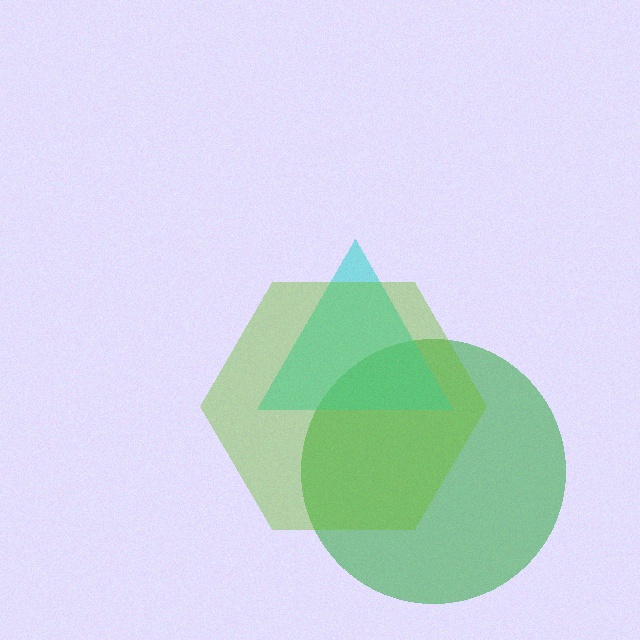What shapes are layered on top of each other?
The layered shapes are: a green circle, a cyan triangle, a lime hexagon.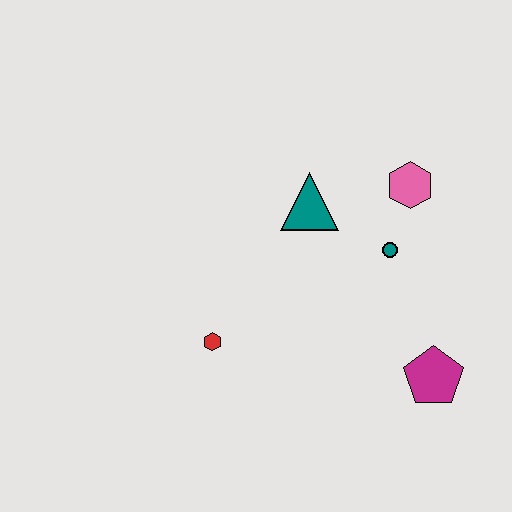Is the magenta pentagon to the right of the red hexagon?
Yes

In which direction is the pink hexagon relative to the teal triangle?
The pink hexagon is to the right of the teal triangle.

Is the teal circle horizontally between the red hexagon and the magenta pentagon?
Yes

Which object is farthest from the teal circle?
The red hexagon is farthest from the teal circle.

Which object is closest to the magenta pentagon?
The teal circle is closest to the magenta pentagon.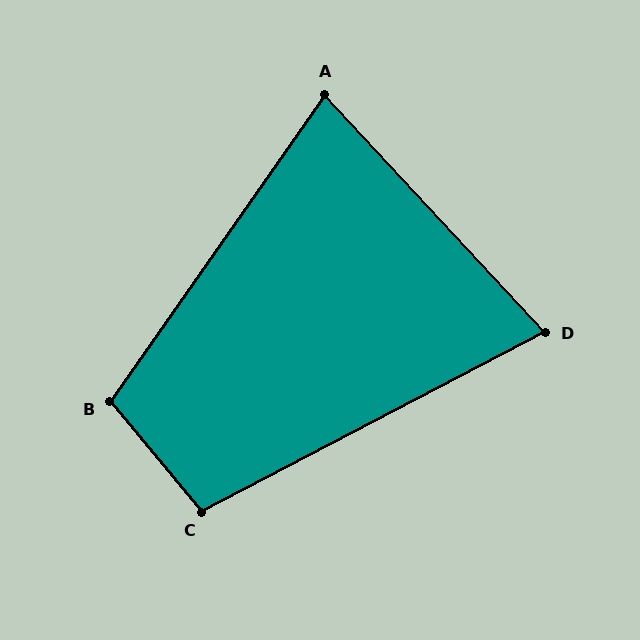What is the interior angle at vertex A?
Approximately 78 degrees (acute).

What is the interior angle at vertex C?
Approximately 102 degrees (obtuse).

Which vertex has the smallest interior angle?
D, at approximately 75 degrees.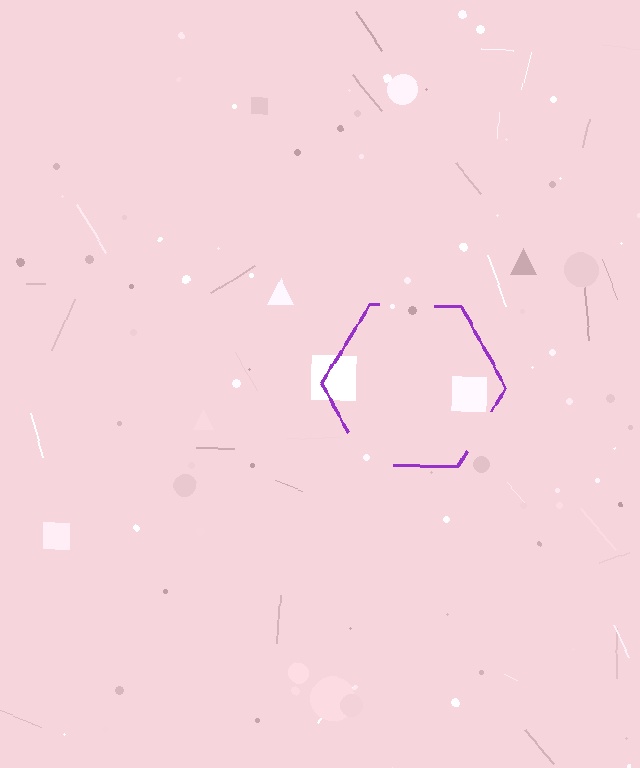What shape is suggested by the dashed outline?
The dashed outline suggests a hexagon.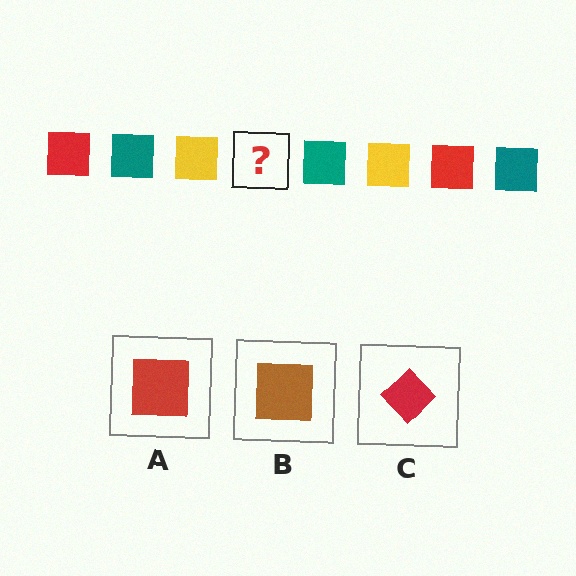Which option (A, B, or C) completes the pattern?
A.